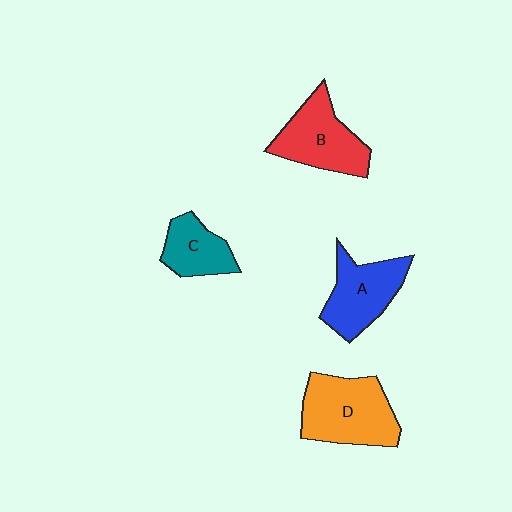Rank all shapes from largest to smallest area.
From largest to smallest: D (orange), B (red), A (blue), C (teal).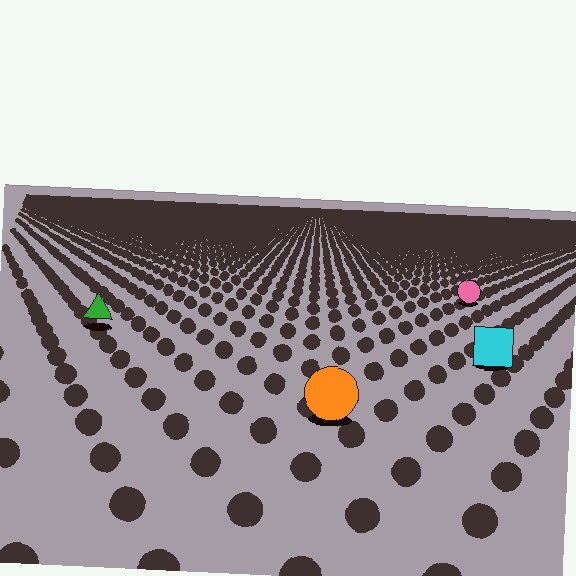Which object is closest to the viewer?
The orange circle is closest. The texture marks near it are larger and more spread out.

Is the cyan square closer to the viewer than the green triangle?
Yes. The cyan square is closer — you can tell from the texture gradient: the ground texture is coarser near it.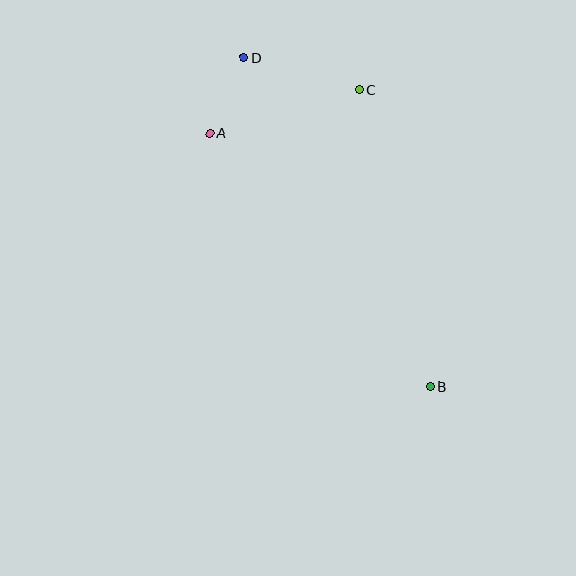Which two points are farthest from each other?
Points B and D are farthest from each other.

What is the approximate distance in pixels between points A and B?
The distance between A and B is approximately 336 pixels.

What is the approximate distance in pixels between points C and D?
The distance between C and D is approximately 120 pixels.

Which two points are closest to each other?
Points A and D are closest to each other.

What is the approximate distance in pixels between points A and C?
The distance between A and C is approximately 156 pixels.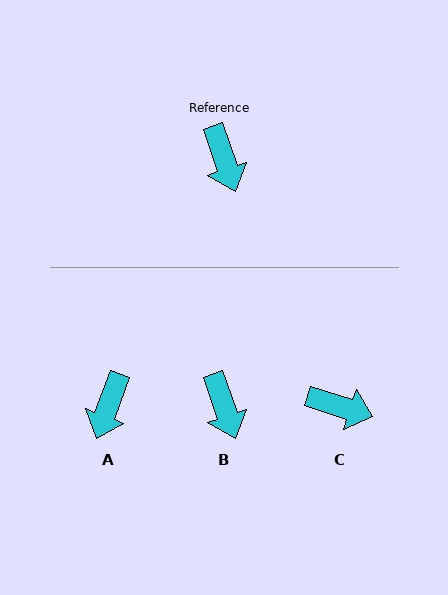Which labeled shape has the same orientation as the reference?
B.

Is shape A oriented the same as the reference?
No, it is off by about 39 degrees.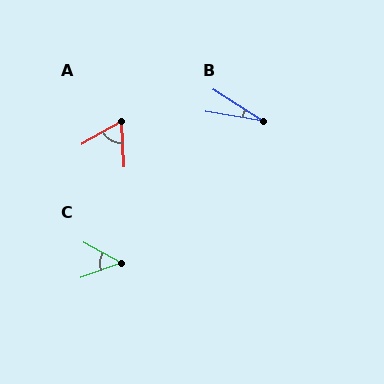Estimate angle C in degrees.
Approximately 48 degrees.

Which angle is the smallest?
B, at approximately 23 degrees.